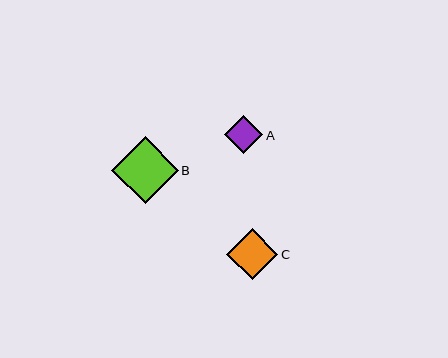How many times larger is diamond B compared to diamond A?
Diamond B is approximately 1.7 times the size of diamond A.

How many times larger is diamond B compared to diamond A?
Diamond B is approximately 1.7 times the size of diamond A.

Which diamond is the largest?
Diamond B is the largest with a size of approximately 67 pixels.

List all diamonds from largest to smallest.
From largest to smallest: B, C, A.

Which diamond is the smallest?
Diamond A is the smallest with a size of approximately 38 pixels.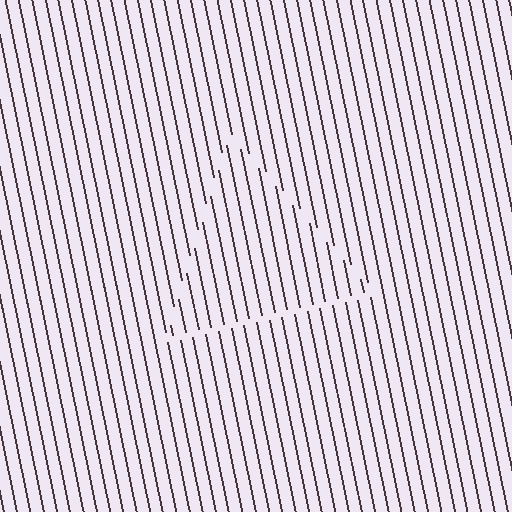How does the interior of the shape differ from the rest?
The interior of the shape contains the same grating, shifted by half a period — the contour is defined by the phase discontinuity where line-ends from the inner and outer gratings abut.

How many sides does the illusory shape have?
3 sides — the line-ends trace a triangle.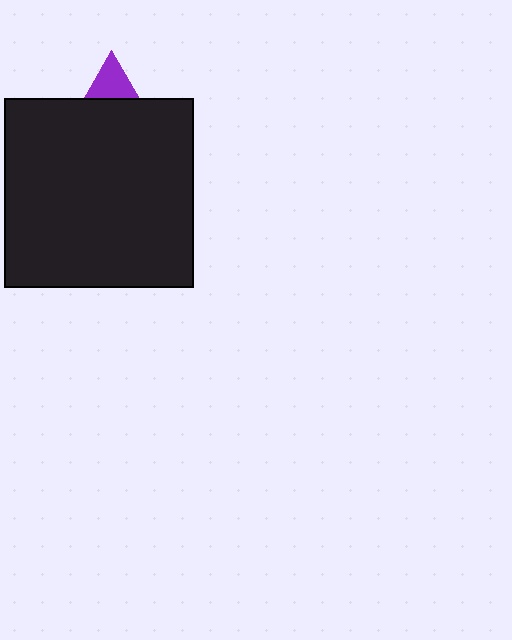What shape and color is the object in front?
The object in front is a black square.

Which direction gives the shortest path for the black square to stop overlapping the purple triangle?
Moving down gives the shortest separation.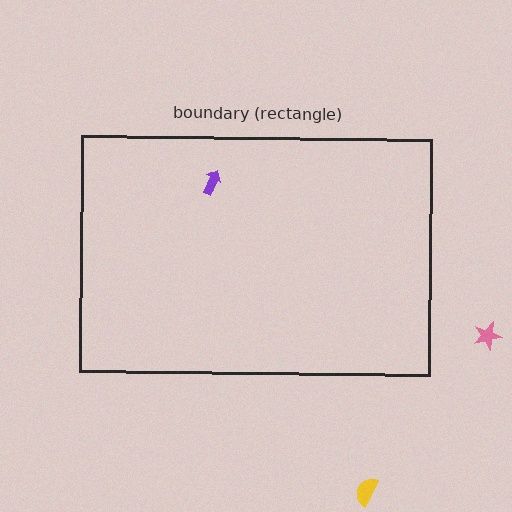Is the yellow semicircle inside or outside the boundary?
Outside.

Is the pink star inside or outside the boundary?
Outside.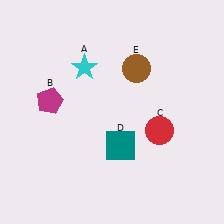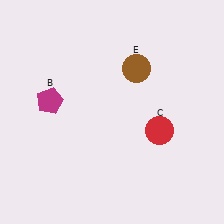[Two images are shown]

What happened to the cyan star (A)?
The cyan star (A) was removed in Image 2. It was in the top-left area of Image 1.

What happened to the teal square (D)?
The teal square (D) was removed in Image 2. It was in the bottom-right area of Image 1.